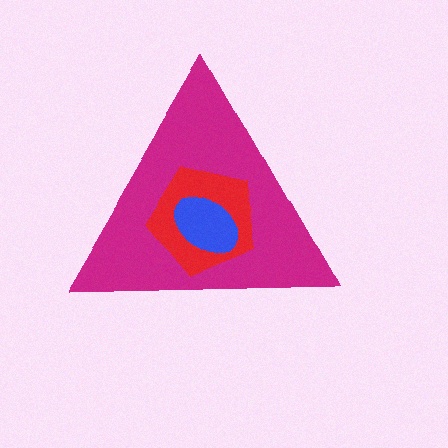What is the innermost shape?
The blue ellipse.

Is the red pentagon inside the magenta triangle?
Yes.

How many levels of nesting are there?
3.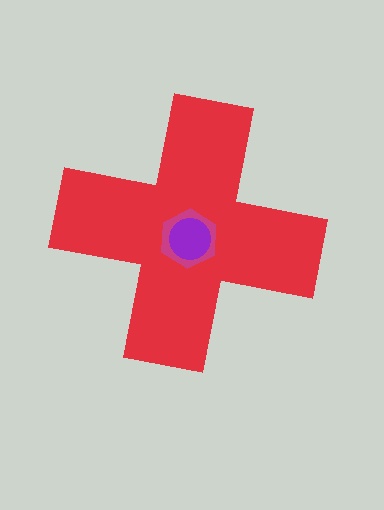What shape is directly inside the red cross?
The magenta hexagon.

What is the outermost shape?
The red cross.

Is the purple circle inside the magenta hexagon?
Yes.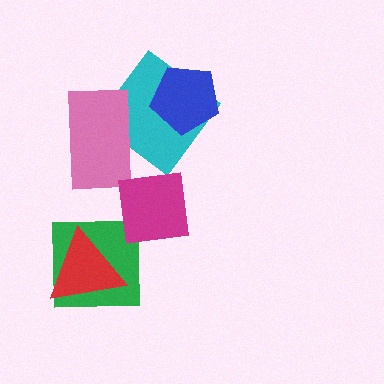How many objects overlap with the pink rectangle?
1 object overlaps with the pink rectangle.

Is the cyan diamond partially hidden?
Yes, it is partially covered by another shape.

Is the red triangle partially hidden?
No, no other shape covers it.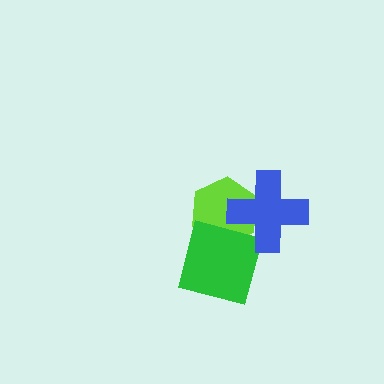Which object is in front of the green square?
The blue cross is in front of the green square.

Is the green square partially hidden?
Yes, it is partially covered by another shape.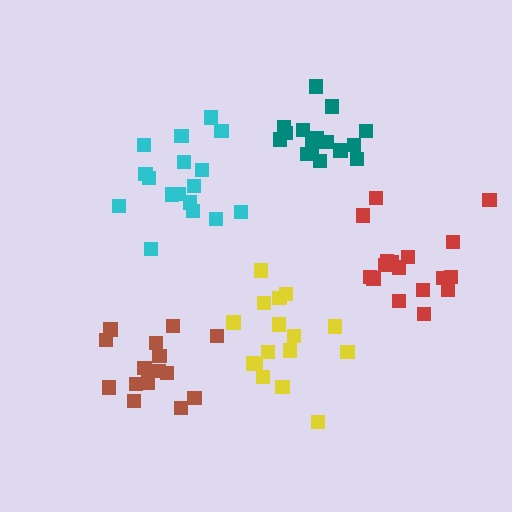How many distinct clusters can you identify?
There are 5 distinct clusters.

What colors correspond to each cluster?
The clusters are colored: yellow, brown, teal, cyan, red.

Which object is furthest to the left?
The brown cluster is leftmost.